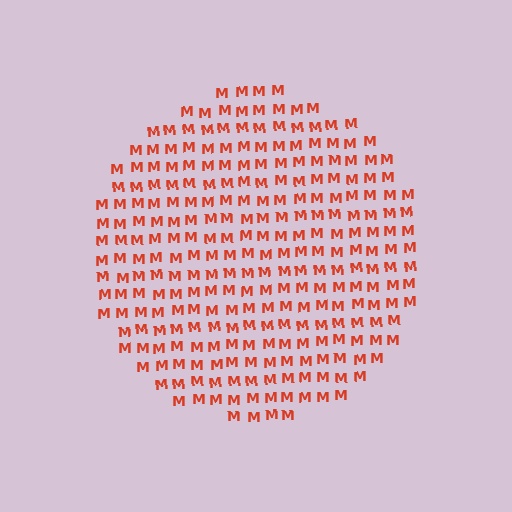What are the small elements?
The small elements are letter M's.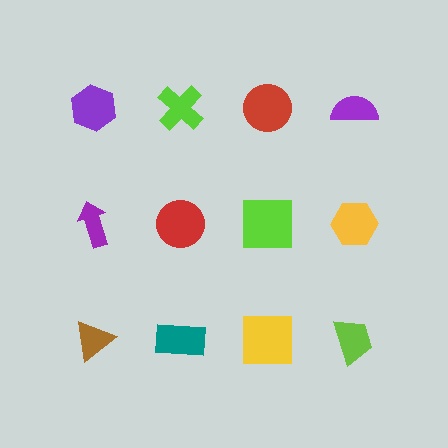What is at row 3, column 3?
A yellow square.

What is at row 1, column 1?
A purple hexagon.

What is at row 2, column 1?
A purple arrow.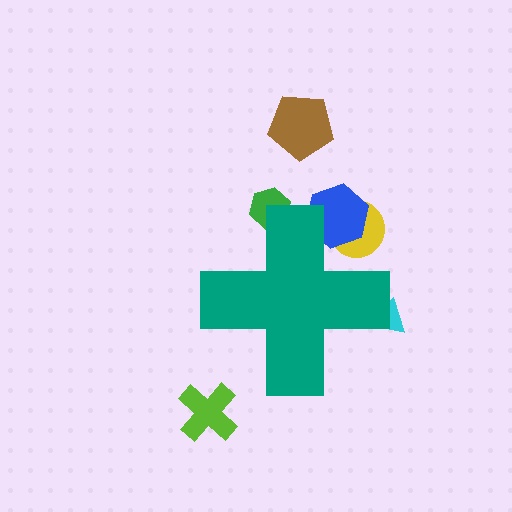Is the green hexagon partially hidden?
Yes, the green hexagon is partially hidden behind the teal cross.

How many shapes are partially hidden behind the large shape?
4 shapes are partially hidden.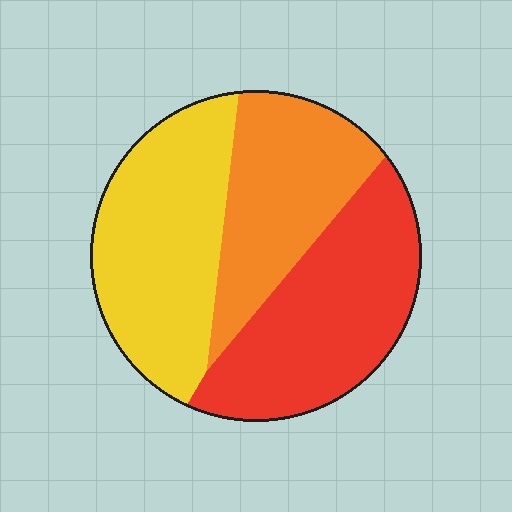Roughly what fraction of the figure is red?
Red takes up between a quarter and a half of the figure.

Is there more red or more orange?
Red.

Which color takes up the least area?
Orange, at roughly 30%.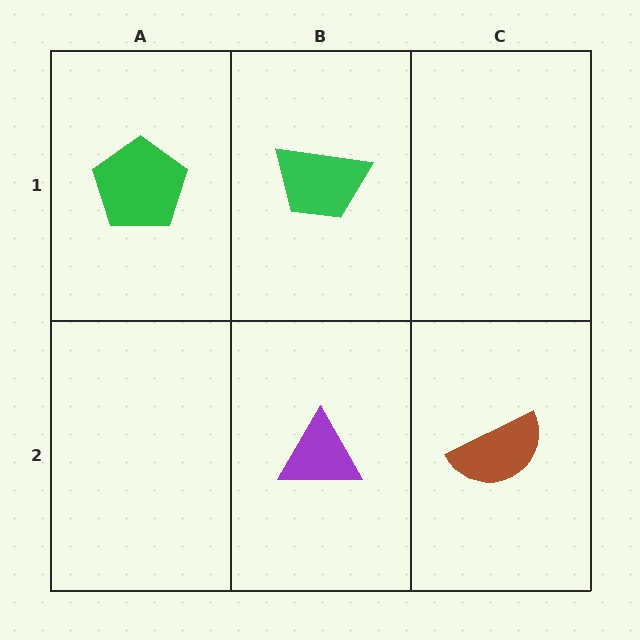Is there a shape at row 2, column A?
No, that cell is empty.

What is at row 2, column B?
A purple triangle.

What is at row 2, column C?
A brown semicircle.